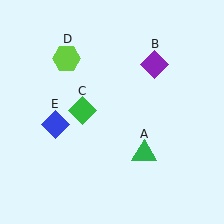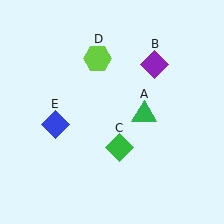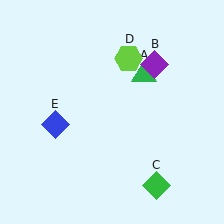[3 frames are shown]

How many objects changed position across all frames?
3 objects changed position: green triangle (object A), green diamond (object C), lime hexagon (object D).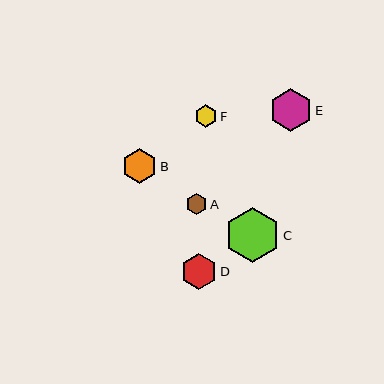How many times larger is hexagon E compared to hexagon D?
Hexagon E is approximately 1.2 times the size of hexagon D.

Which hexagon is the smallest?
Hexagon A is the smallest with a size of approximately 21 pixels.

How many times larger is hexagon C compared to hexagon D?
Hexagon C is approximately 1.5 times the size of hexagon D.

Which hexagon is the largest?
Hexagon C is the largest with a size of approximately 55 pixels.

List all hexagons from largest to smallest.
From largest to smallest: C, E, B, D, F, A.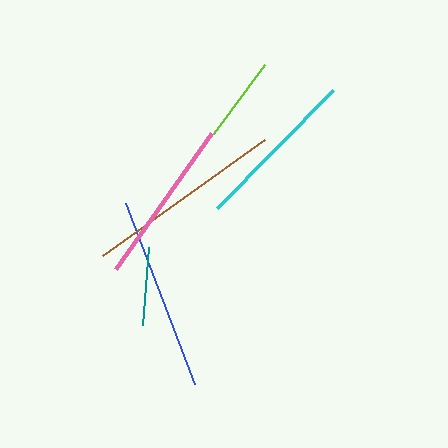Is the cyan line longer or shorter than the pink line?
The pink line is longer than the cyan line.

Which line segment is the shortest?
The teal line is the shortest at approximately 78 pixels.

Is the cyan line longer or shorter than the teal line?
The cyan line is longer than the teal line.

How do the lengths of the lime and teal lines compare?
The lime and teal lines are approximately the same length.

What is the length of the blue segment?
The blue segment is approximately 194 pixels long.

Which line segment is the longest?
The brown line is the longest at approximately 199 pixels.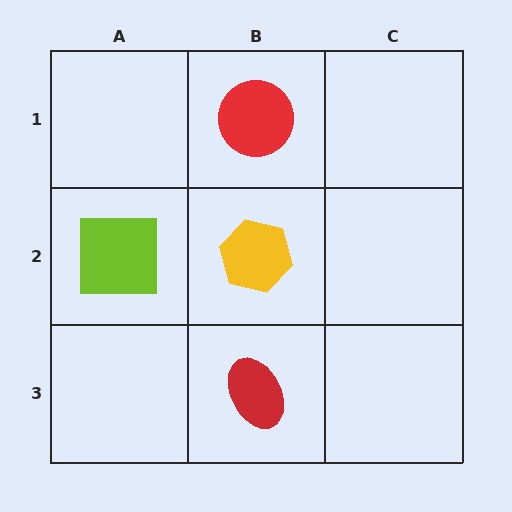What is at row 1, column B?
A red circle.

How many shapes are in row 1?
1 shape.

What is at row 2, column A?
A lime square.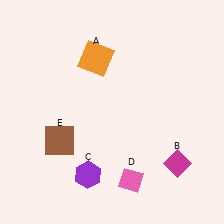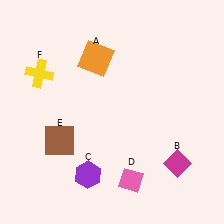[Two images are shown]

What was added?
A yellow cross (F) was added in Image 2.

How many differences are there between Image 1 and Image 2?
There is 1 difference between the two images.